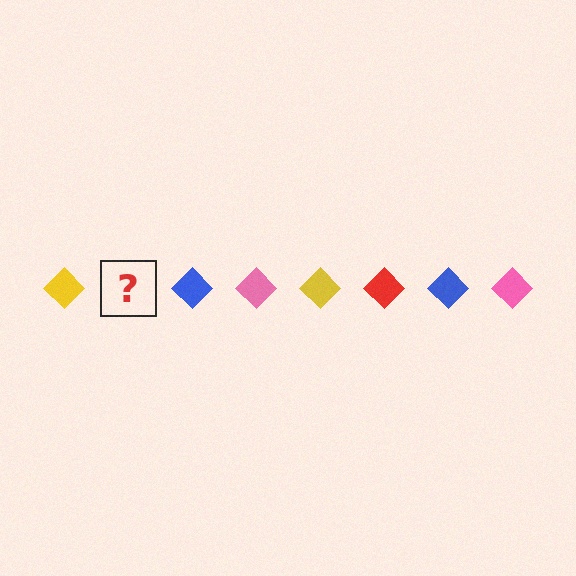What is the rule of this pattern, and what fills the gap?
The rule is that the pattern cycles through yellow, red, blue, pink diamonds. The gap should be filled with a red diamond.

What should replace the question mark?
The question mark should be replaced with a red diamond.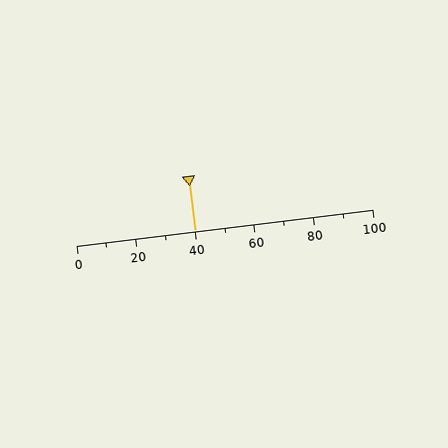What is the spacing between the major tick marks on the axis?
The major ticks are spaced 20 apart.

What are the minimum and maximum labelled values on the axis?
The axis runs from 0 to 100.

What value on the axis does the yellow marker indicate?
The marker indicates approximately 40.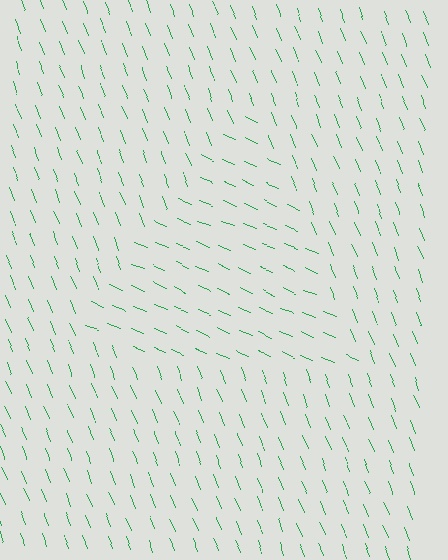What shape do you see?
I see a triangle.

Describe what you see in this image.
The image is filled with small green line segments. A triangle region in the image has lines oriented differently from the surrounding lines, creating a visible texture boundary.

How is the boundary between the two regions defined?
The boundary is defined purely by a change in line orientation (approximately 45 degrees difference). All lines are the same color and thickness.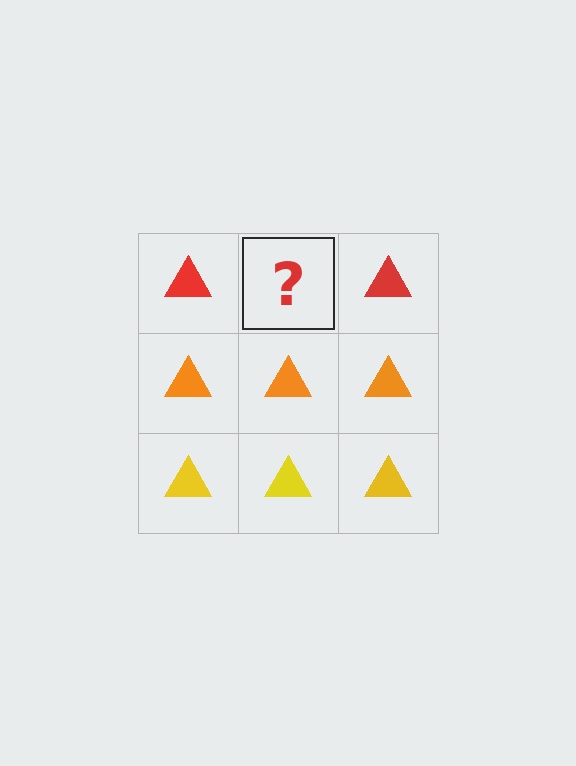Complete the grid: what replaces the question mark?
The question mark should be replaced with a red triangle.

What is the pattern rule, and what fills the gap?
The rule is that each row has a consistent color. The gap should be filled with a red triangle.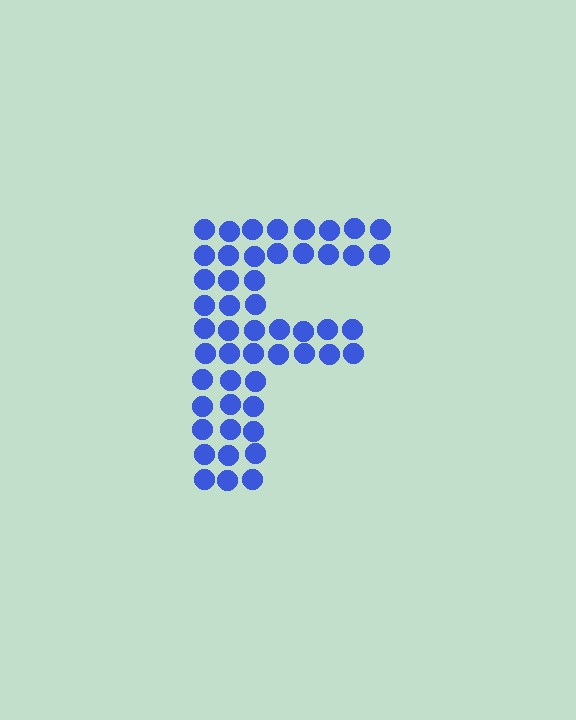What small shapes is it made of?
It is made of small circles.